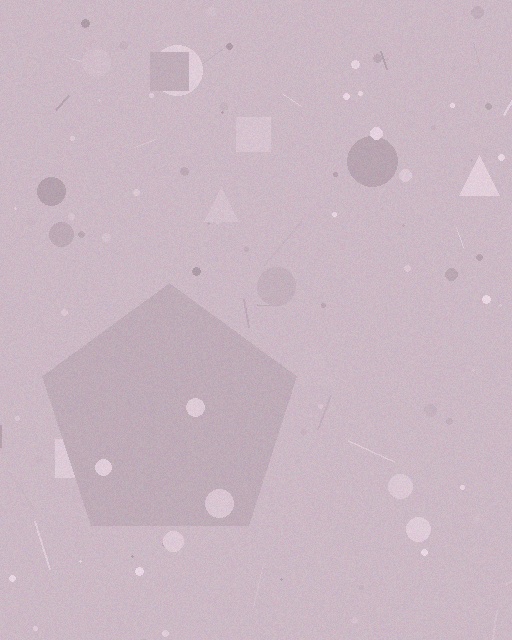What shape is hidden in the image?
A pentagon is hidden in the image.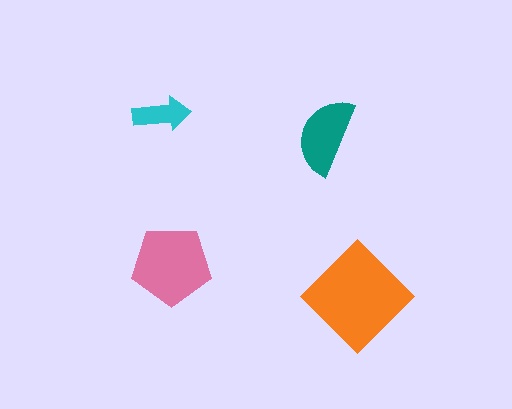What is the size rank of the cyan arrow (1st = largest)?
4th.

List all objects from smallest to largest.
The cyan arrow, the teal semicircle, the pink pentagon, the orange diamond.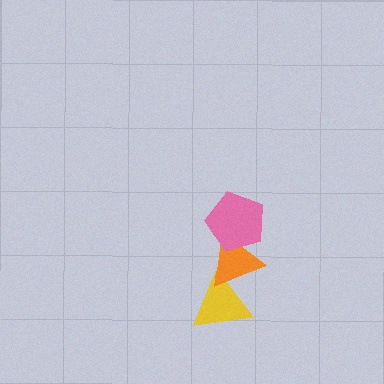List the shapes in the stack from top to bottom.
From top to bottom: the pink pentagon, the orange triangle, the yellow triangle.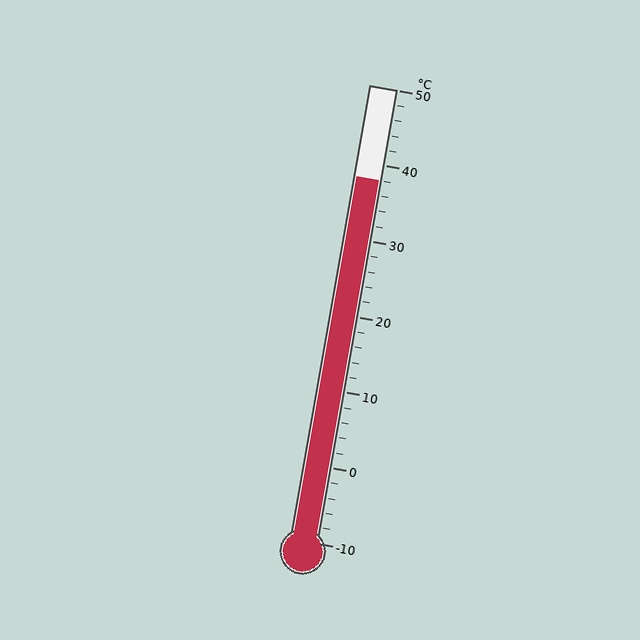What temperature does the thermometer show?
The thermometer shows approximately 38°C.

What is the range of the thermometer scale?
The thermometer scale ranges from -10°C to 50°C.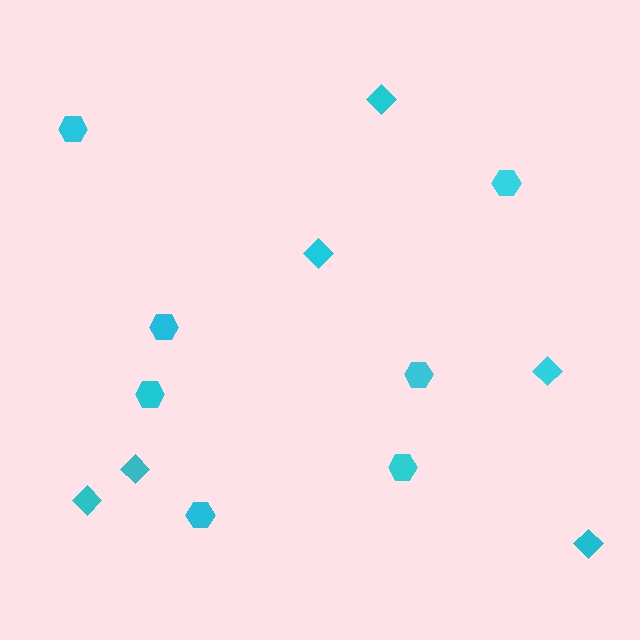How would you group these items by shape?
There are 2 groups: one group of diamonds (6) and one group of hexagons (7).